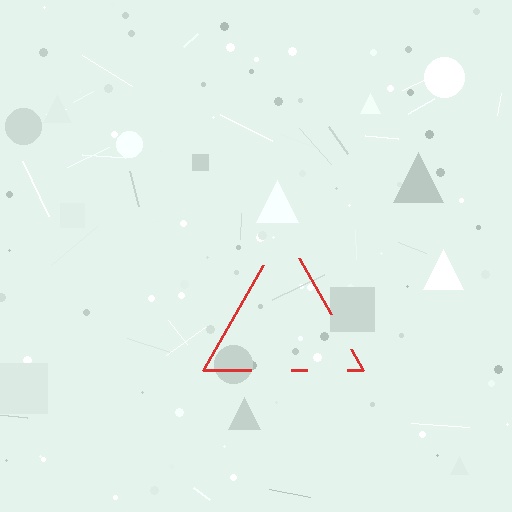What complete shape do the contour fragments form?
The contour fragments form a triangle.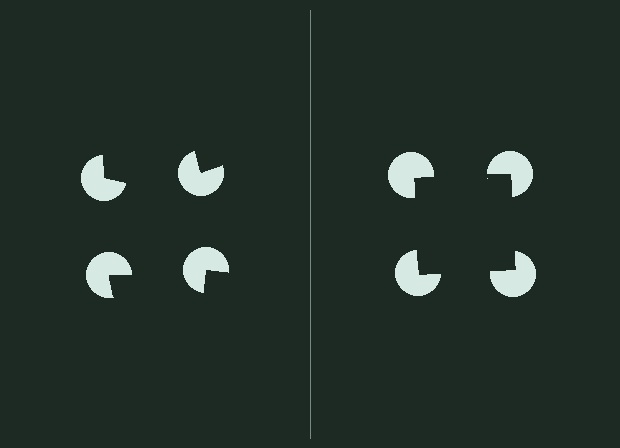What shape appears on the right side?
An illusory square.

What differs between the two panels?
The pac-man discs are positioned identically on both sides; only the wedge orientations differ. On the right they align to a square; on the left they are misaligned.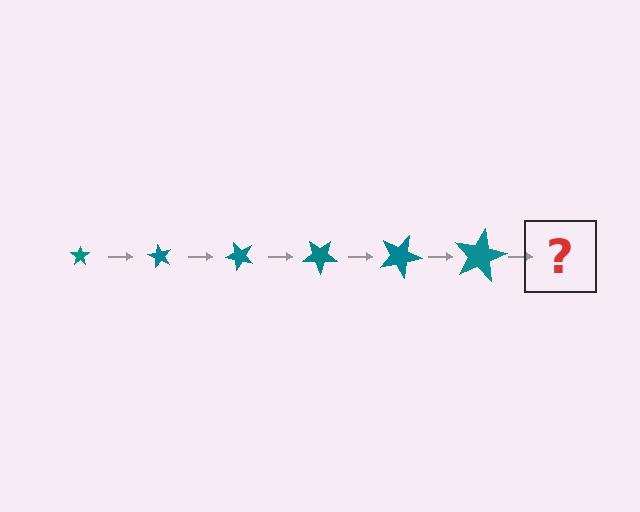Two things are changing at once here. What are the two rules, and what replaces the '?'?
The two rules are that the star grows larger each step and it rotates 60 degrees each step. The '?' should be a star, larger than the previous one and rotated 360 degrees from the start.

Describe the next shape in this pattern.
It should be a star, larger than the previous one and rotated 360 degrees from the start.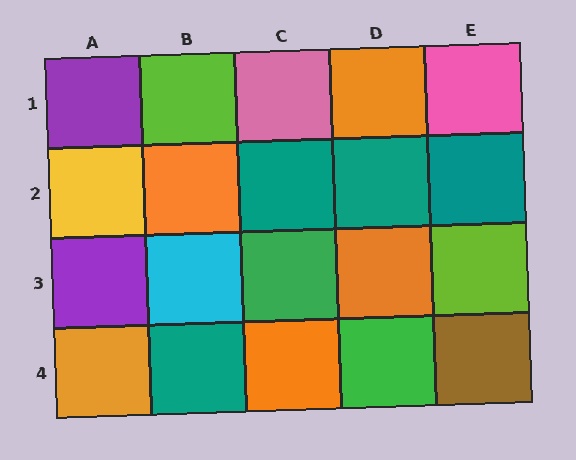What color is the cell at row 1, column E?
Pink.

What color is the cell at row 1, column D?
Orange.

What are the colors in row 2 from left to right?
Yellow, orange, teal, teal, teal.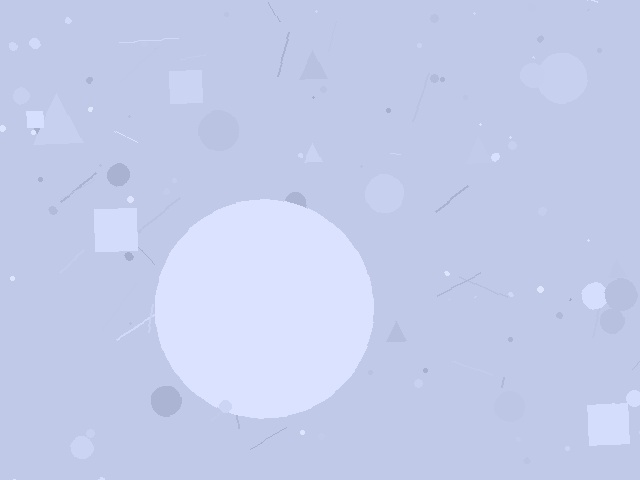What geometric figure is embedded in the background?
A circle is embedded in the background.